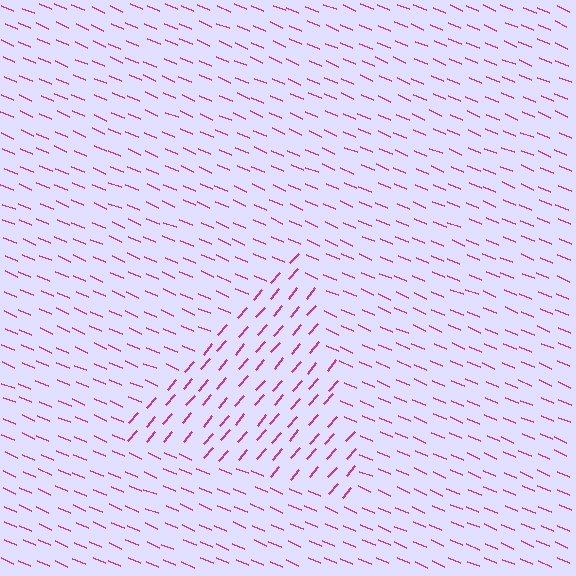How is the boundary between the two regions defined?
The boundary is defined purely by a change in line orientation (approximately 73 degrees difference). All lines are the same color and thickness.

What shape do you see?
I see a triangle.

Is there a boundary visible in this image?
Yes, there is a texture boundary formed by a change in line orientation.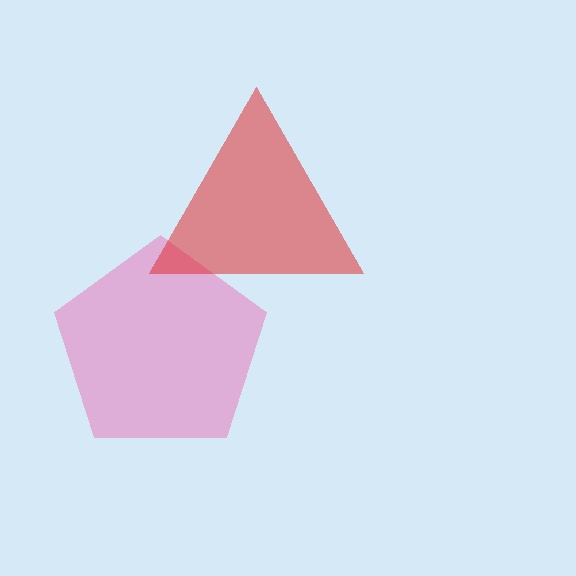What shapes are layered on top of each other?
The layered shapes are: a pink pentagon, a red triangle.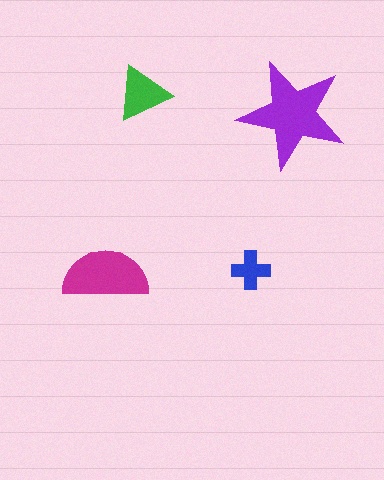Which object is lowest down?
The magenta semicircle is bottommost.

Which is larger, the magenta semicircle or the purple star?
The purple star.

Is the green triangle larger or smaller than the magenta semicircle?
Smaller.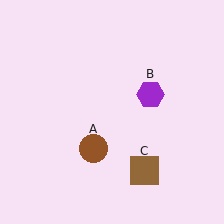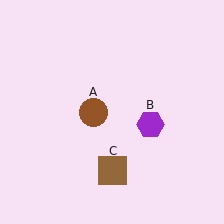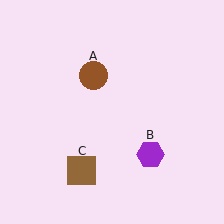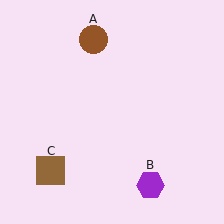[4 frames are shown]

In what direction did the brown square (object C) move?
The brown square (object C) moved left.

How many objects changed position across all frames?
3 objects changed position: brown circle (object A), purple hexagon (object B), brown square (object C).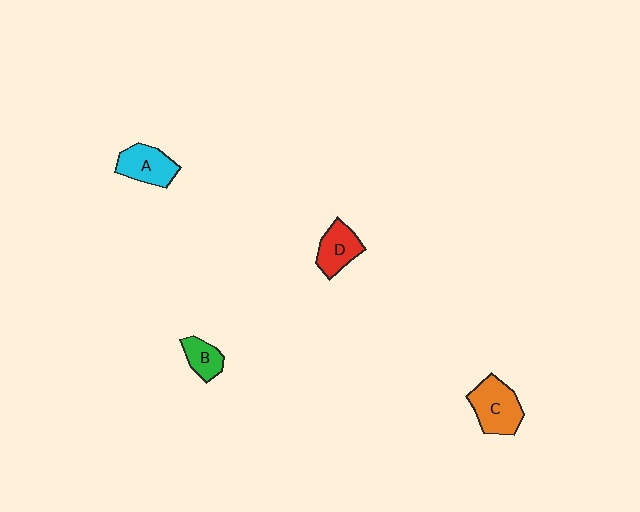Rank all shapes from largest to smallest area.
From largest to smallest: C (orange), A (cyan), D (red), B (green).